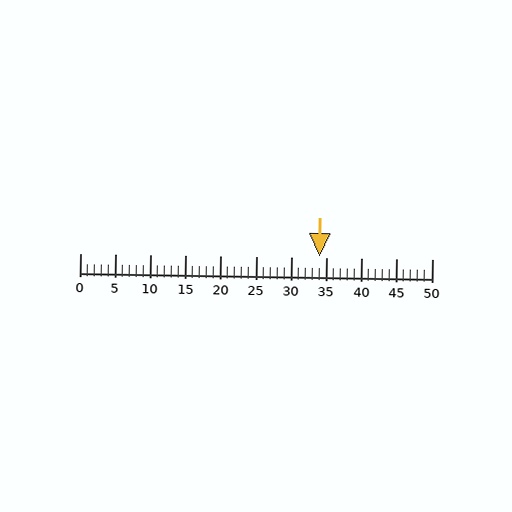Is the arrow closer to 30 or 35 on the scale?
The arrow is closer to 35.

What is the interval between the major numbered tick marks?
The major tick marks are spaced 5 units apart.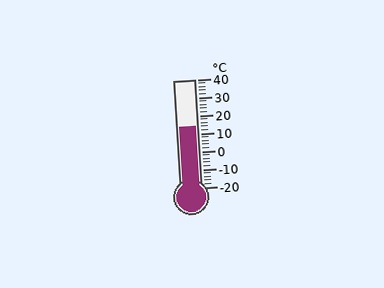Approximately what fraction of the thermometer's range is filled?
The thermometer is filled to approximately 55% of its range.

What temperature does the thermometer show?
The thermometer shows approximately 14°C.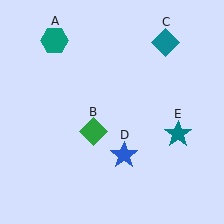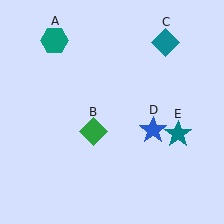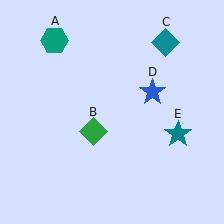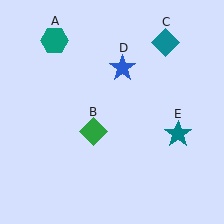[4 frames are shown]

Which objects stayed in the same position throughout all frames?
Teal hexagon (object A) and green diamond (object B) and teal diamond (object C) and teal star (object E) remained stationary.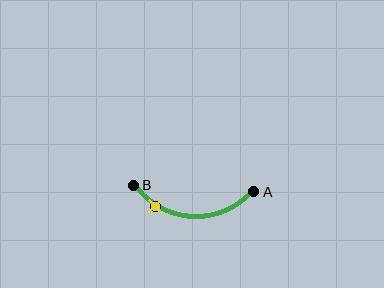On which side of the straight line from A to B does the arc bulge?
The arc bulges below the straight line connecting A and B.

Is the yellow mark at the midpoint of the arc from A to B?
No. The yellow mark lies on the arc but is closer to endpoint B. The arc midpoint would be at the point on the curve equidistant along the arc from both A and B.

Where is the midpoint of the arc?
The arc midpoint is the point on the curve farthest from the straight line joining A and B. It sits below that line.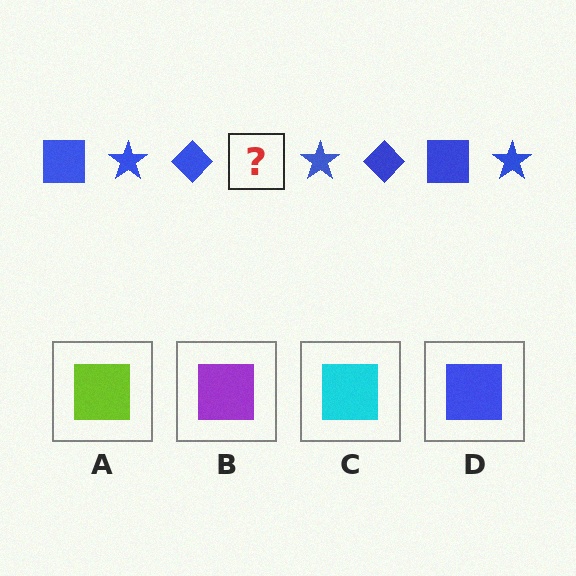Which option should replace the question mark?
Option D.